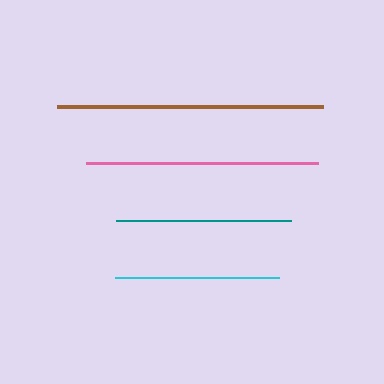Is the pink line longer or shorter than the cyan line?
The pink line is longer than the cyan line.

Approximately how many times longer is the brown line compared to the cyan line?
The brown line is approximately 1.6 times the length of the cyan line.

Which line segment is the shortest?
The cyan line is the shortest at approximately 164 pixels.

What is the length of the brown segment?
The brown segment is approximately 266 pixels long.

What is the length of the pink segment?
The pink segment is approximately 233 pixels long.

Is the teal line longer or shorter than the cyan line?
The teal line is longer than the cyan line.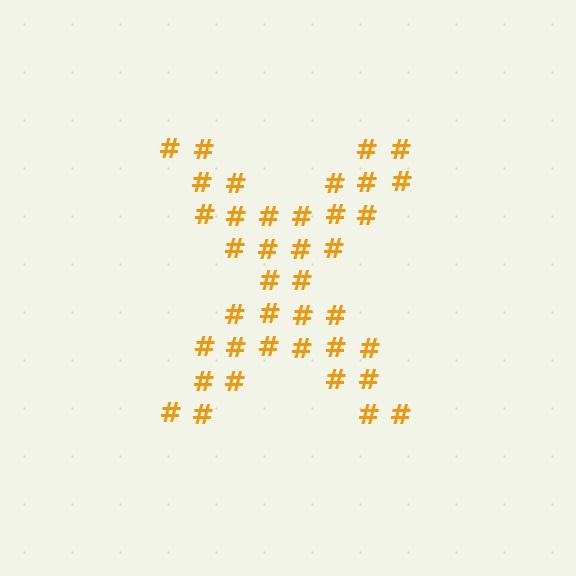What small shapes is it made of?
It is made of small hash symbols.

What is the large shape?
The large shape is the letter X.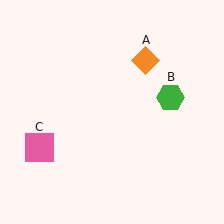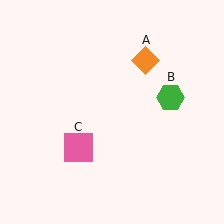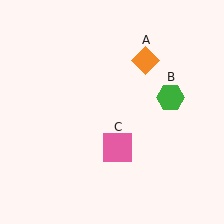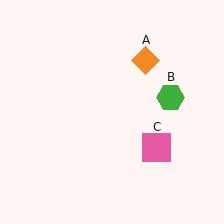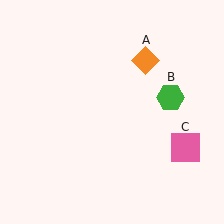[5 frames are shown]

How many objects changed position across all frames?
1 object changed position: pink square (object C).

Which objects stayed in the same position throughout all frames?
Orange diamond (object A) and green hexagon (object B) remained stationary.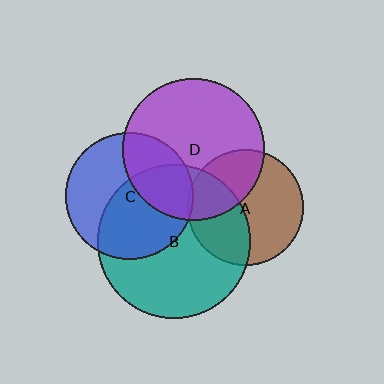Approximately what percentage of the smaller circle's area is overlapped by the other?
Approximately 35%.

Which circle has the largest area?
Circle B (teal).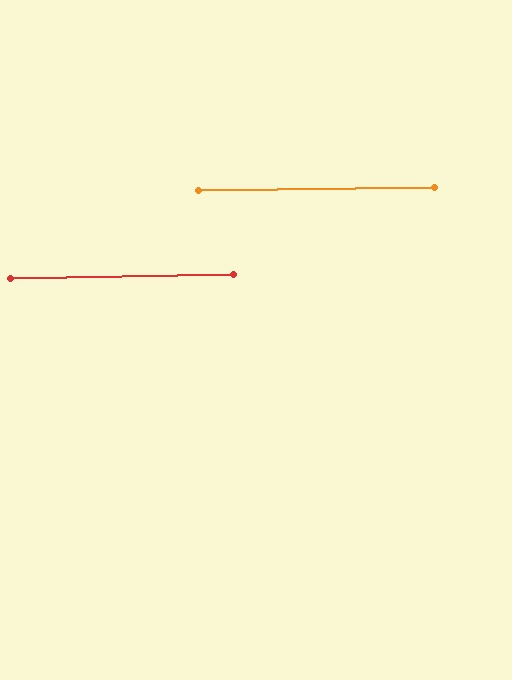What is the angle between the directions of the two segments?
Approximately 1 degree.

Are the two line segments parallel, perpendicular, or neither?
Parallel — their directions differ by only 0.6°.